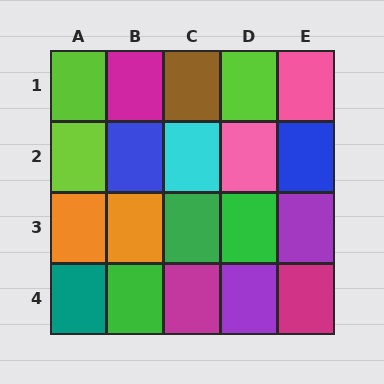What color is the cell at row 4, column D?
Purple.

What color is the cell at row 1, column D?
Lime.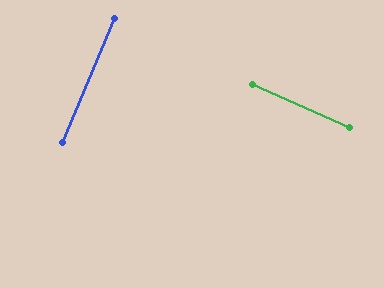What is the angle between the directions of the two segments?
Approximately 89 degrees.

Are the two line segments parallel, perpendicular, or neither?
Perpendicular — they meet at approximately 89°.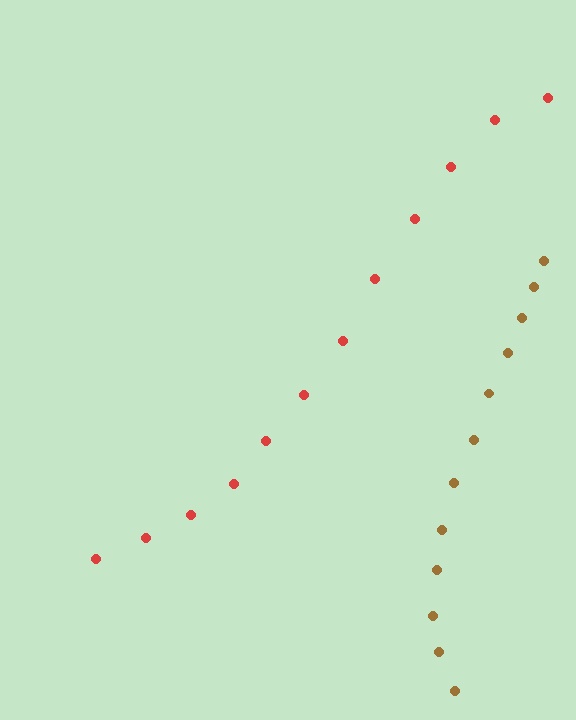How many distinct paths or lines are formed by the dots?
There are 2 distinct paths.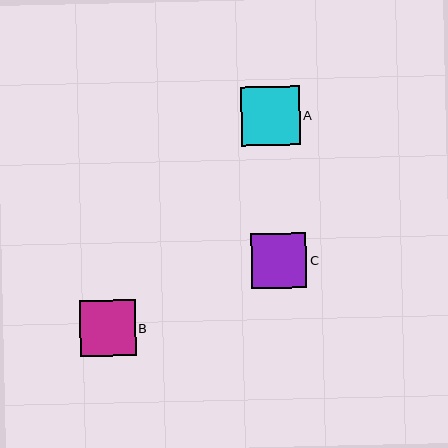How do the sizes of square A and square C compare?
Square A and square C are approximately the same size.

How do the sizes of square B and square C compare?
Square B and square C are approximately the same size.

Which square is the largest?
Square A is the largest with a size of approximately 59 pixels.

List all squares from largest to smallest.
From largest to smallest: A, B, C.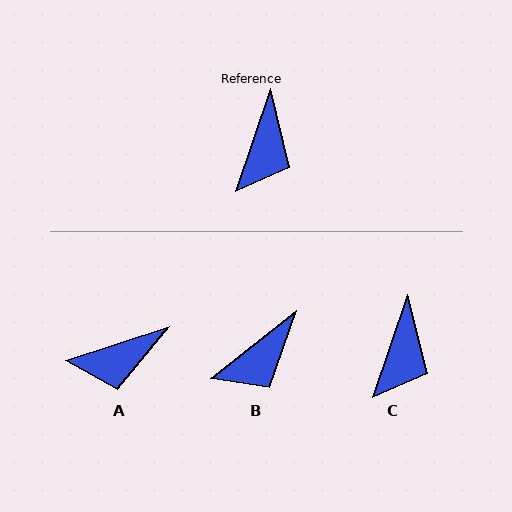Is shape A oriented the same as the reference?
No, it is off by about 54 degrees.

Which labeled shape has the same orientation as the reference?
C.